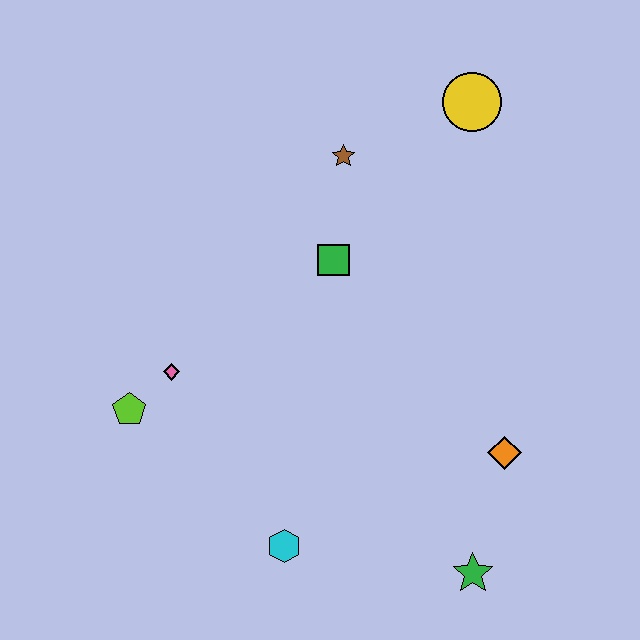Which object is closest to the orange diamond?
The green star is closest to the orange diamond.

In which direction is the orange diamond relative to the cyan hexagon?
The orange diamond is to the right of the cyan hexagon.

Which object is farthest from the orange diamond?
The lime pentagon is farthest from the orange diamond.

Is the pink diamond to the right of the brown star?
No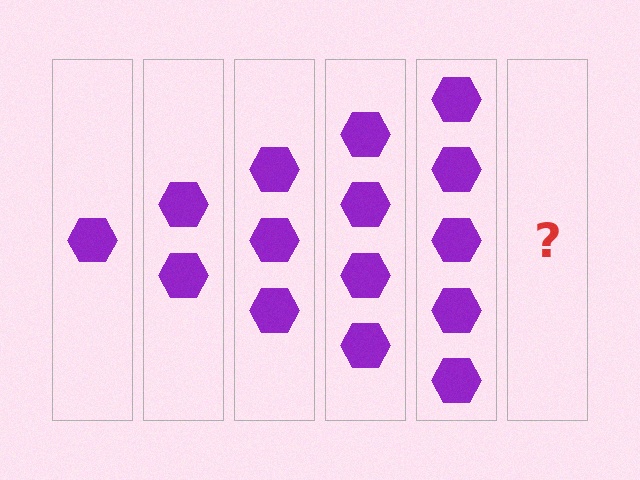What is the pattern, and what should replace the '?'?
The pattern is that each step adds one more hexagon. The '?' should be 6 hexagons.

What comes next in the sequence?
The next element should be 6 hexagons.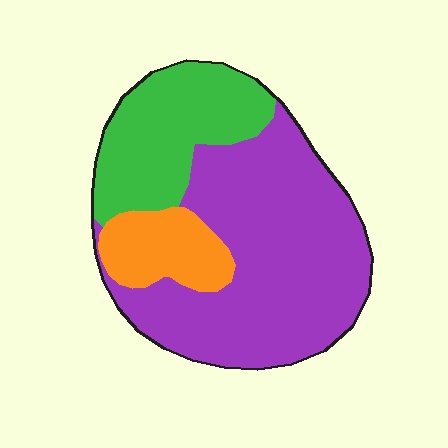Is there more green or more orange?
Green.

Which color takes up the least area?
Orange, at roughly 15%.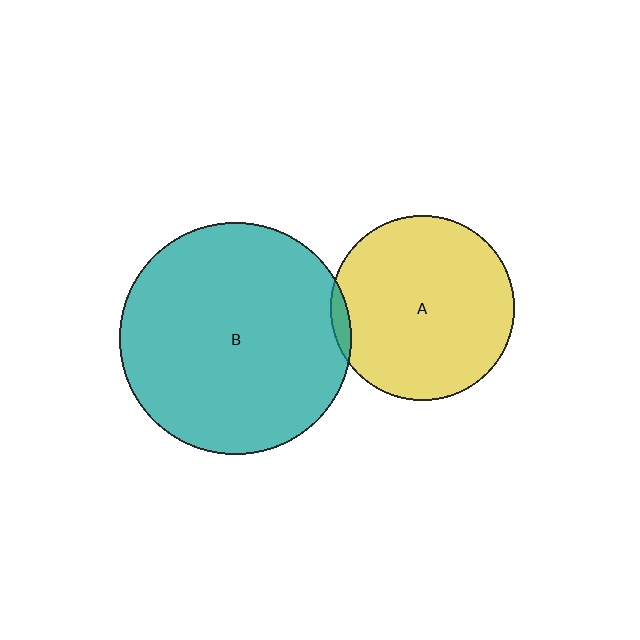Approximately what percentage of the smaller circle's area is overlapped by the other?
Approximately 5%.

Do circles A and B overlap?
Yes.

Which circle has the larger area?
Circle B (teal).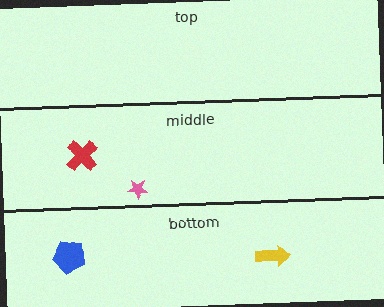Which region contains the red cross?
The middle region.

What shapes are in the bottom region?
The blue pentagon, the yellow arrow.